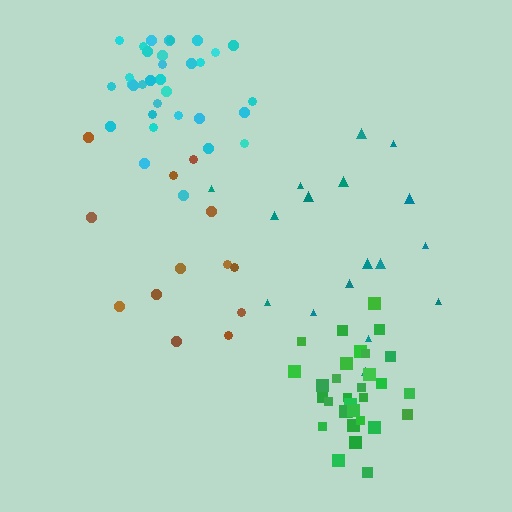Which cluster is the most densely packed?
Green.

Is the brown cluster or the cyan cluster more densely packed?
Cyan.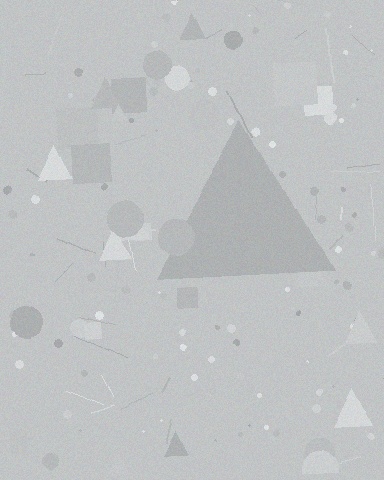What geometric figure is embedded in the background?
A triangle is embedded in the background.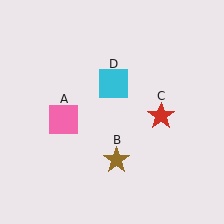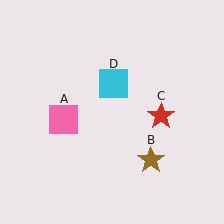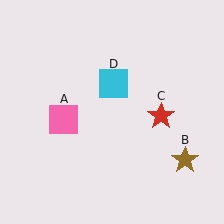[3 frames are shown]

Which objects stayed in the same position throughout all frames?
Pink square (object A) and red star (object C) and cyan square (object D) remained stationary.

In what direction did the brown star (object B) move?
The brown star (object B) moved right.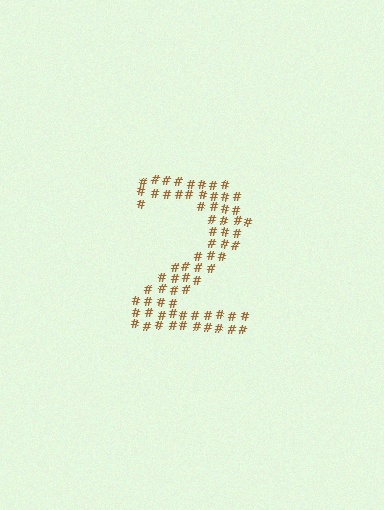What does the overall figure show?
The overall figure shows the digit 2.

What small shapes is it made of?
It is made of small hash symbols.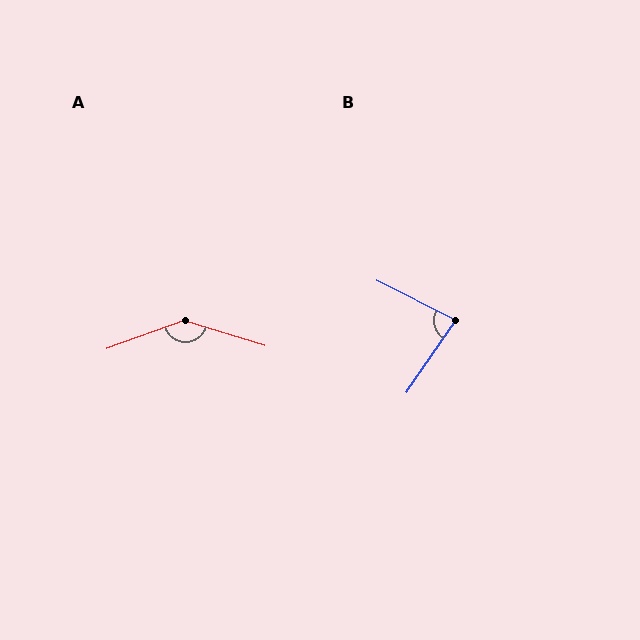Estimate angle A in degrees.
Approximately 143 degrees.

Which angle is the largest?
A, at approximately 143 degrees.